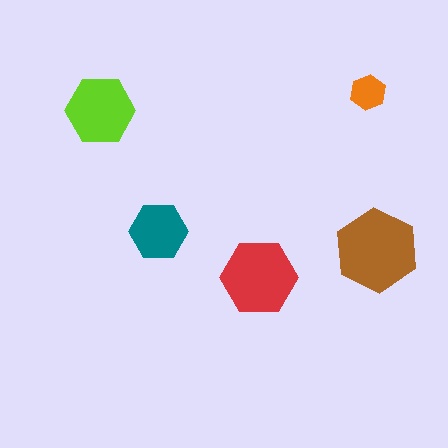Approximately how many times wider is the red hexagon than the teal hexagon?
About 1.5 times wider.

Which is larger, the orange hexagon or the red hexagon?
The red one.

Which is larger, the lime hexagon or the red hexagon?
The red one.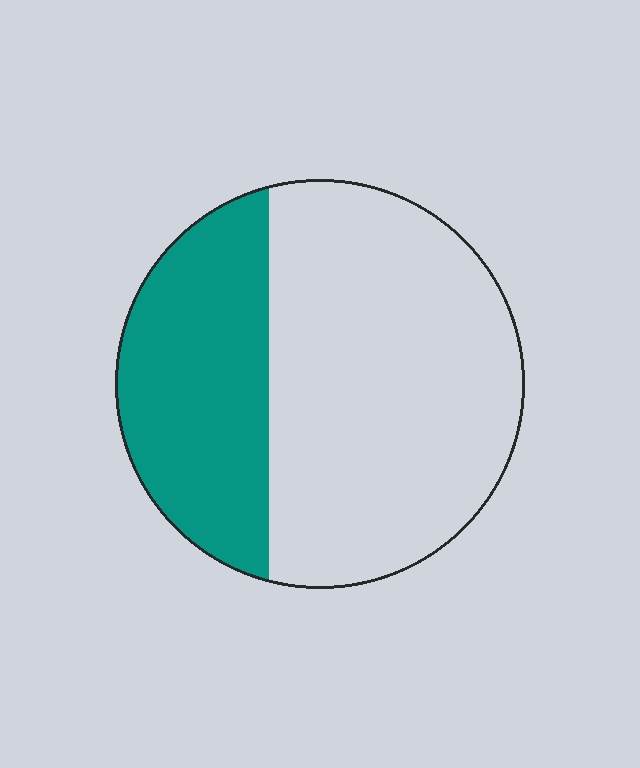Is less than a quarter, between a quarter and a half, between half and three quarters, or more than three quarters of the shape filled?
Between a quarter and a half.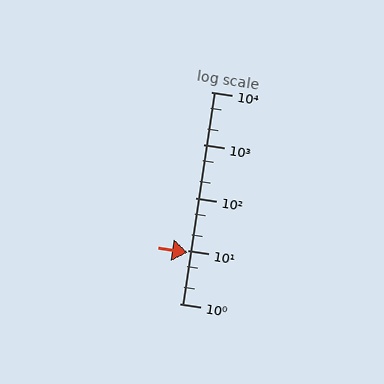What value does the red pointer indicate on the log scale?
The pointer indicates approximately 9.2.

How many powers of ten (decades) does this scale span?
The scale spans 4 decades, from 1 to 10000.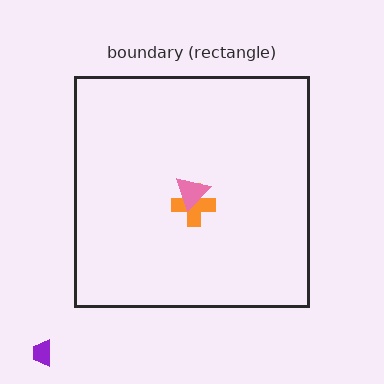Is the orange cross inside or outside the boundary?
Inside.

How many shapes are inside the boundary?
2 inside, 1 outside.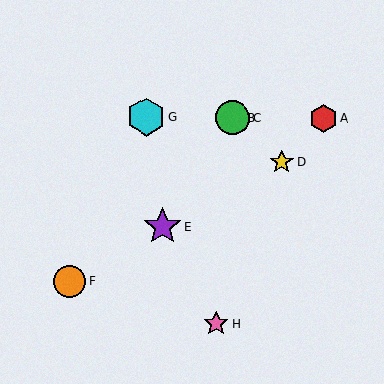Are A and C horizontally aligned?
Yes, both are at y≈119.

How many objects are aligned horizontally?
4 objects (A, B, C, G) are aligned horizontally.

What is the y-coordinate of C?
Object C is at y≈118.